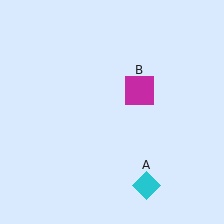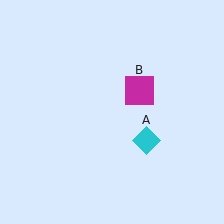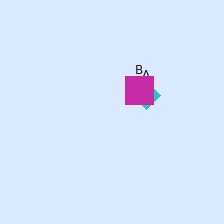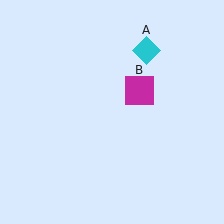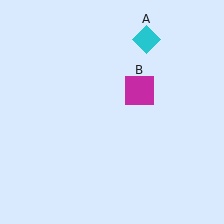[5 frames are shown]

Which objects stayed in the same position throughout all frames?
Magenta square (object B) remained stationary.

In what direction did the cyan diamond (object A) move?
The cyan diamond (object A) moved up.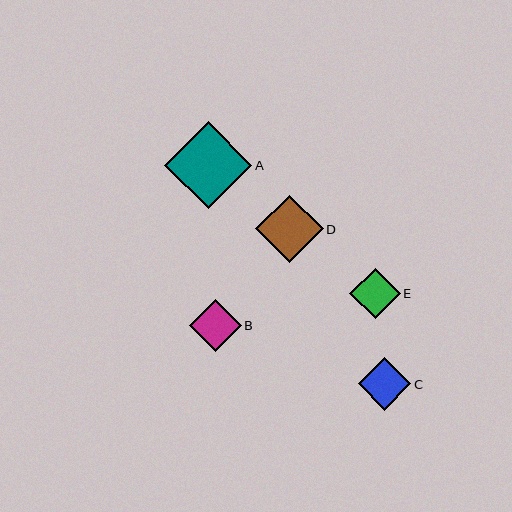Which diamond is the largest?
Diamond A is the largest with a size of approximately 87 pixels.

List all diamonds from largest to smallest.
From largest to smallest: A, D, C, B, E.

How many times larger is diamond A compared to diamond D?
Diamond A is approximately 1.3 times the size of diamond D.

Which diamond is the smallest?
Diamond E is the smallest with a size of approximately 51 pixels.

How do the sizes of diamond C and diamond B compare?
Diamond C and diamond B are approximately the same size.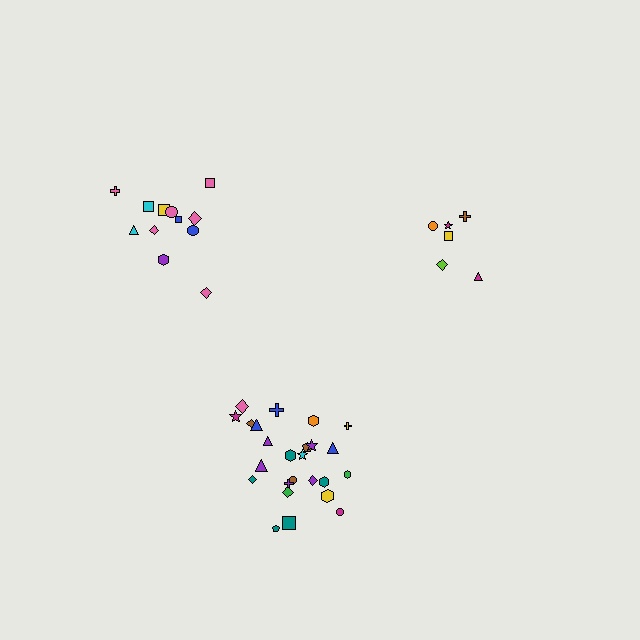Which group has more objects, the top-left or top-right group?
The top-left group.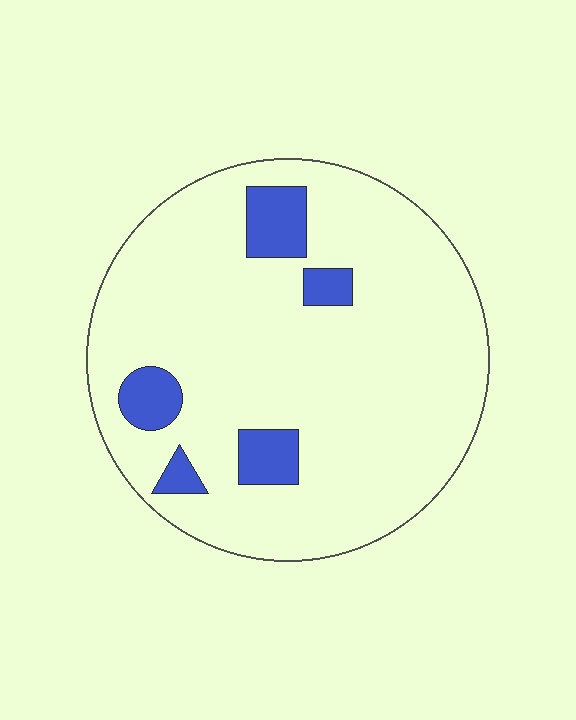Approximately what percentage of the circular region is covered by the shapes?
Approximately 10%.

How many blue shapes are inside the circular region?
5.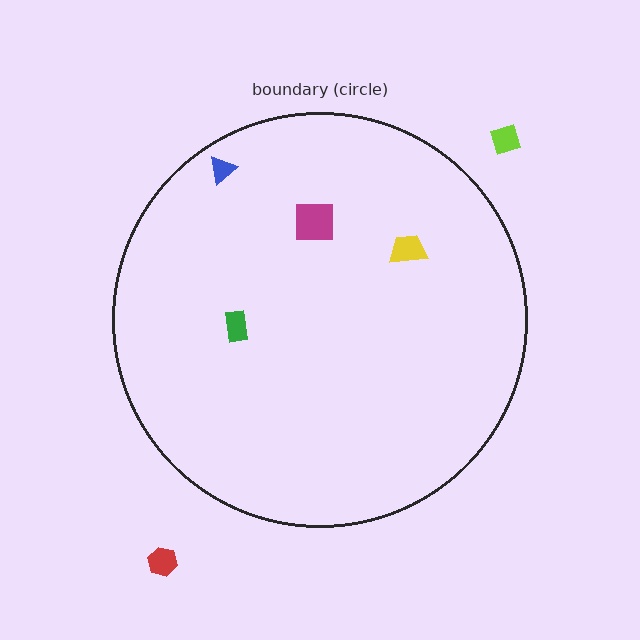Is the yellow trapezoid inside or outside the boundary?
Inside.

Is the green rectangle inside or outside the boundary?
Inside.